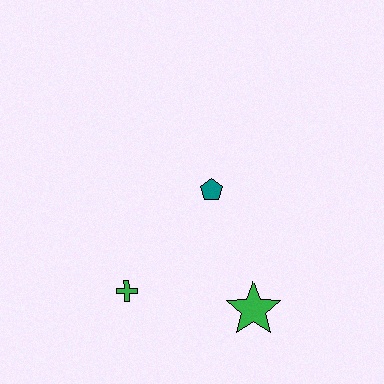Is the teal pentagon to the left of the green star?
Yes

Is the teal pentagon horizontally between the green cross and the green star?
Yes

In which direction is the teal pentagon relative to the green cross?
The teal pentagon is above the green cross.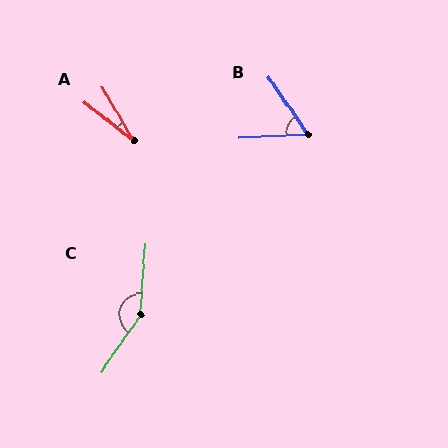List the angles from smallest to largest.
A (22°), B (58°), C (149°).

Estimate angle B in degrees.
Approximately 58 degrees.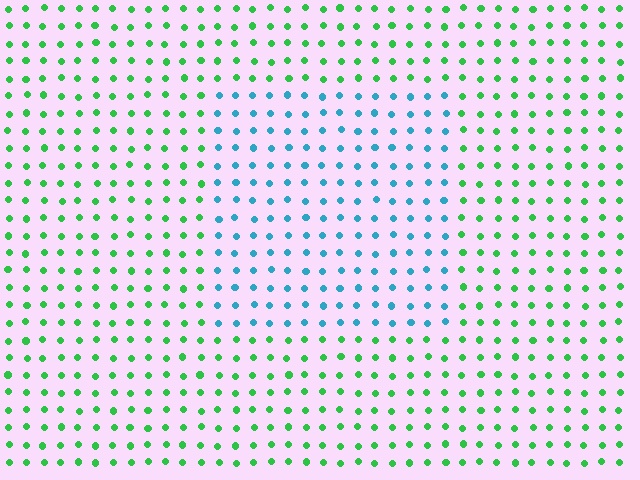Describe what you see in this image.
The image is filled with small green elements in a uniform arrangement. A rectangle-shaped region is visible where the elements are tinted to a slightly different hue, forming a subtle color boundary.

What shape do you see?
I see a rectangle.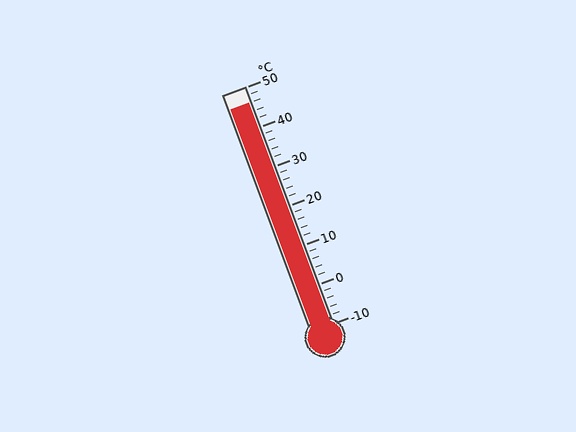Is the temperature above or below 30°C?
The temperature is above 30°C.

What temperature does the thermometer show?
The thermometer shows approximately 46°C.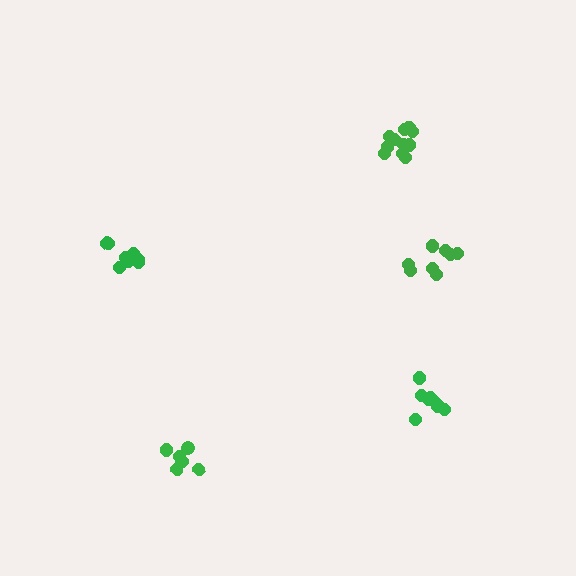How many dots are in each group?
Group 1: 8 dots, Group 2: 6 dots, Group 3: 11 dots, Group 4: 9 dots, Group 5: 8 dots (42 total).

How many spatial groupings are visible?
There are 5 spatial groupings.